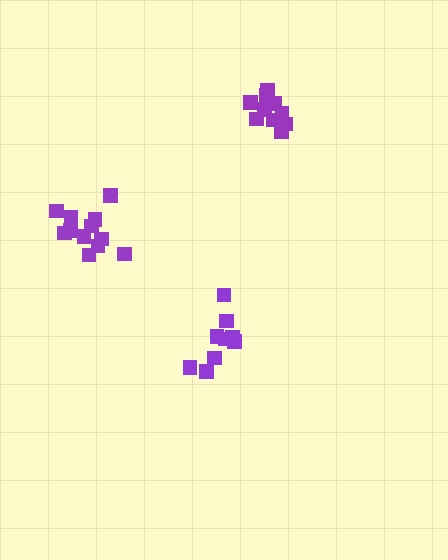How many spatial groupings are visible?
There are 3 spatial groupings.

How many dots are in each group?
Group 1: 12 dots, Group 2: 9 dots, Group 3: 10 dots (31 total).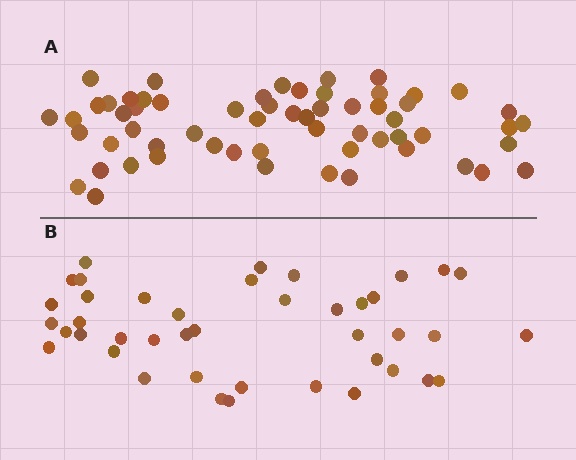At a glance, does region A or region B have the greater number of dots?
Region A (the top region) has more dots.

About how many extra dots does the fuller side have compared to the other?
Region A has approximately 20 more dots than region B.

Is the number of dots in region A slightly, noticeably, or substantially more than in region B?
Region A has noticeably more, but not dramatically so. The ratio is roughly 1.4 to 1.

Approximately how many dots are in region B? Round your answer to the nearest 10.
About 40 dots. (The exact count is 42, which rounds to 40.)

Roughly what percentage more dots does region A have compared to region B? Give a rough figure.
About 45% more.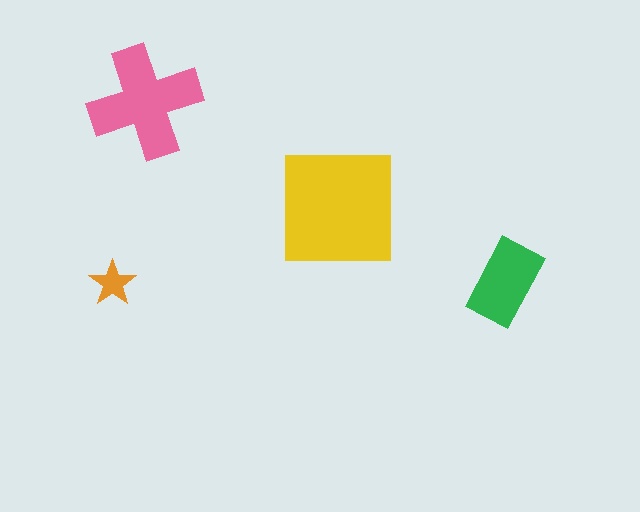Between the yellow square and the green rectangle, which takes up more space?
The yellow square.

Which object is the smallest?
The orange star.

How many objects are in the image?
There are 4 objects in the image.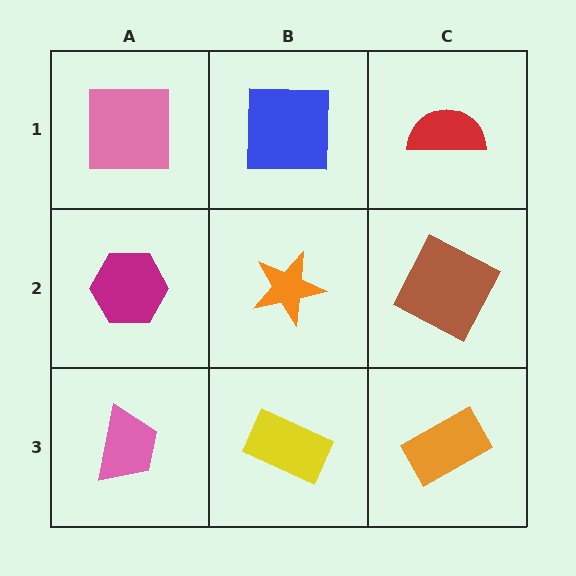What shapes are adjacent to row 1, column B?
An orange star (row 2, column B), a pink square (row 1, column A), a red semicircle (row 1, column C).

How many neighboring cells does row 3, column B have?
3.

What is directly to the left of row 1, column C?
A blue square.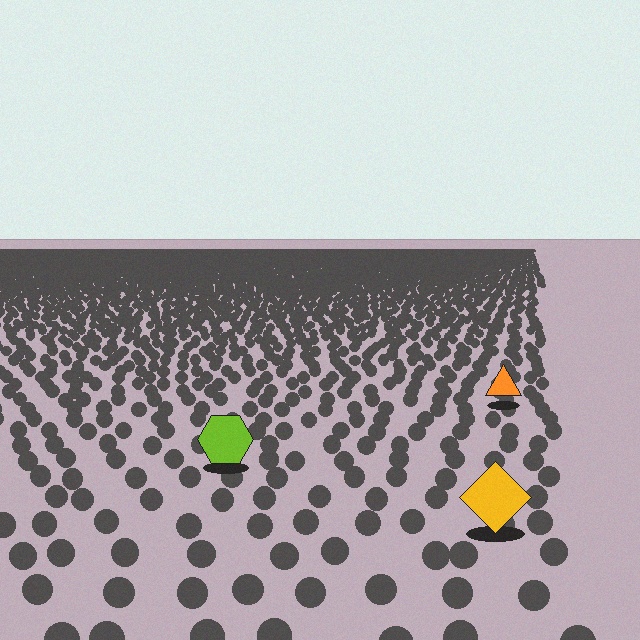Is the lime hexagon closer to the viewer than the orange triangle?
Yes. The lime hexagon is closer — you can tell from the texture gradient: the ground texture is coarser near it.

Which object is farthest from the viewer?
The orange triangle is farthest from the viewer. It appears smaller and the ground texture around it is denser.